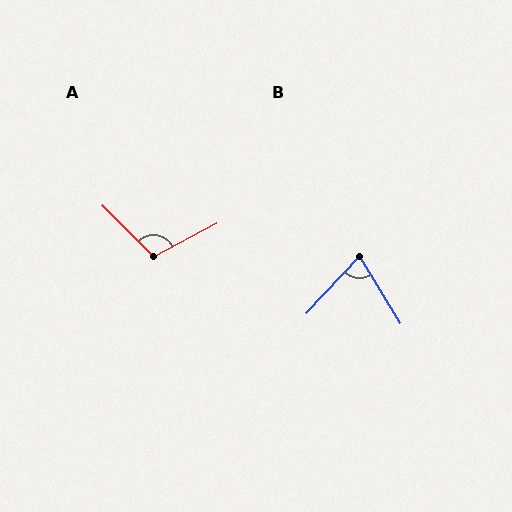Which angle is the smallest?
B, at approximately 75 degrees.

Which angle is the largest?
A, at approximately 108 degrees.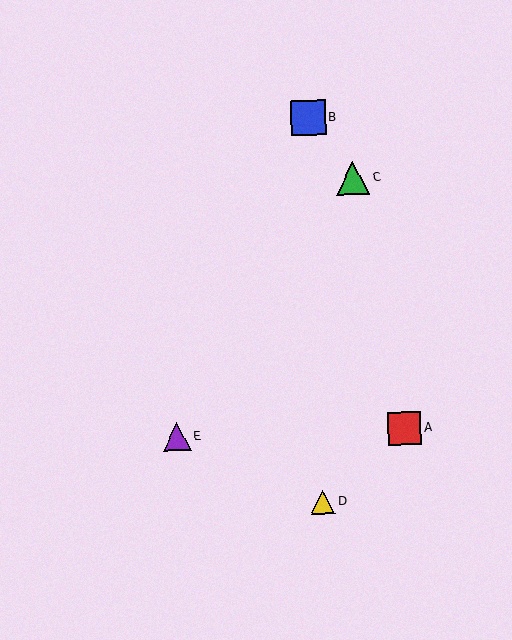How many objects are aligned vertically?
2 objects (B, D) are aligned vertically.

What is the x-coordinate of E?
Object E is at x≈177.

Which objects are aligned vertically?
Objects B, D are aligned vertically.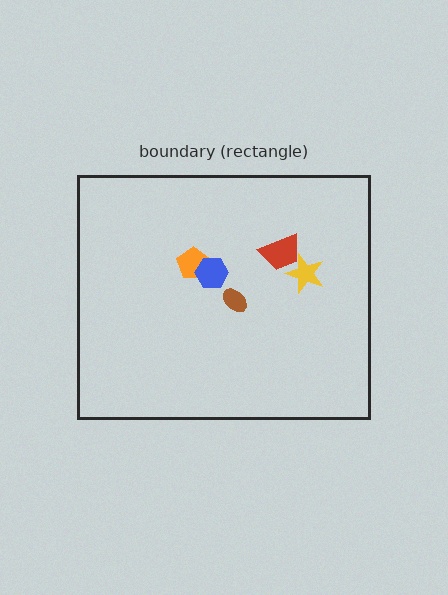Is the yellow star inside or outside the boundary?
Inside.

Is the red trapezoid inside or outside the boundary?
Inside.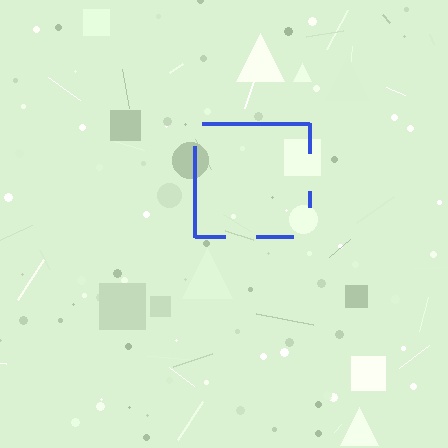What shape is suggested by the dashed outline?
The dashed outline suggests a square.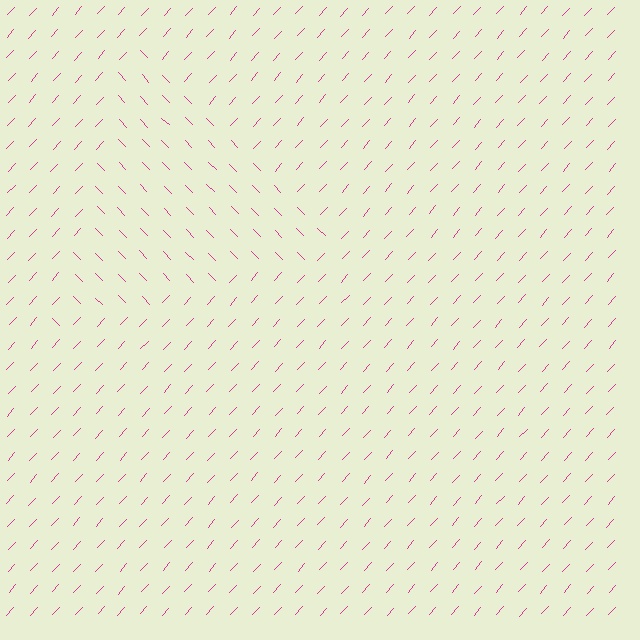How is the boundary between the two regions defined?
The boundary is defined purely by a change in line orientation (approximately 87 degrees difference). All lines are the same color and thickness.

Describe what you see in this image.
The image is filled with small magenta line segments. A triangle region in the image has lines oriented differently from the surrounding lines, creating a visible texture boundary.